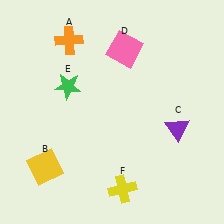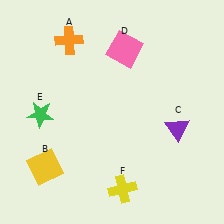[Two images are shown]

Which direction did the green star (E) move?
The green star (E) moved down.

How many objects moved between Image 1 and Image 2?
1 object moved between the two images.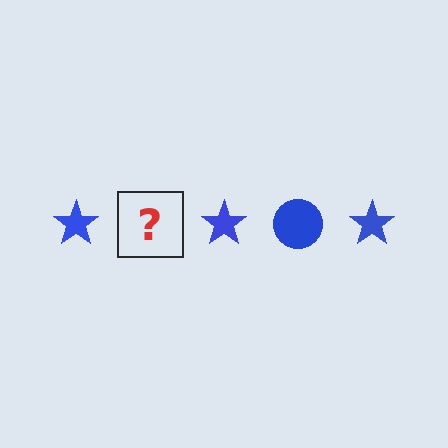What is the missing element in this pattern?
The missing element is a blue circle.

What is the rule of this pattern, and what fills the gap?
The rule is that the pattern cycles through star, circle shapes in blue. The gap should be filled with a blue circle.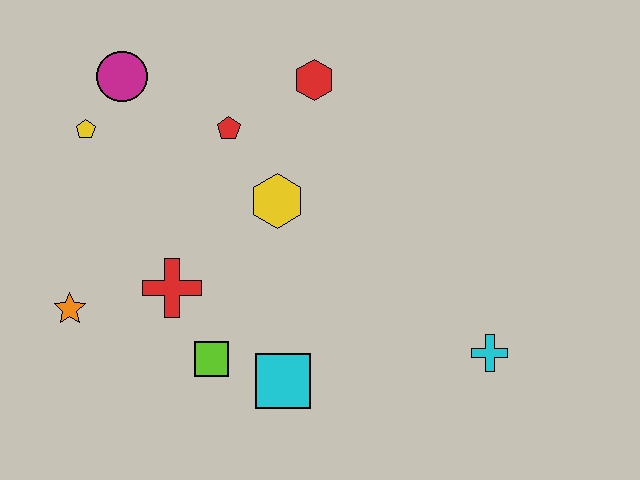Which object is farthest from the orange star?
The cyan cross is farthest from the orange star.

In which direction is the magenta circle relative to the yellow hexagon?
The magenta circle is to the left of the yellow hexagon.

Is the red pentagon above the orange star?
Yes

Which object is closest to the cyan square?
The lime square is closest to the cyan square.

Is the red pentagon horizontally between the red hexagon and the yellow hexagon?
No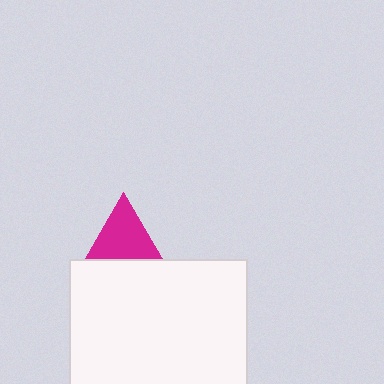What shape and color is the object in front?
The object in front is a white square.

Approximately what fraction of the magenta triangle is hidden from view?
Roughly 50% of the magenta triangle is hidden behind the white square.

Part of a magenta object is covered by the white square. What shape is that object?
It is a triangle.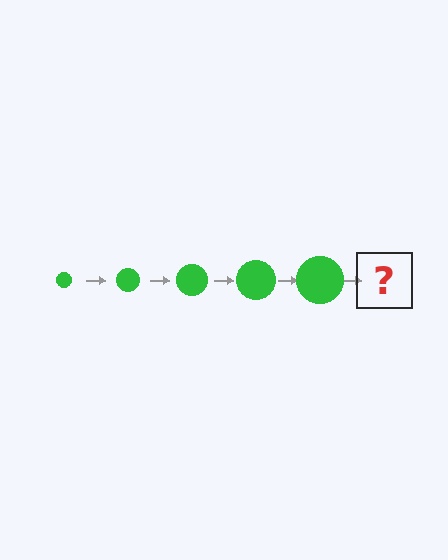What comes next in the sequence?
The next element should be a green circle, larger than the previous one.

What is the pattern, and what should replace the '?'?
The pattern is that the circle gets progressively larger each step. The '?' should be a green circle, larger than the previous one.